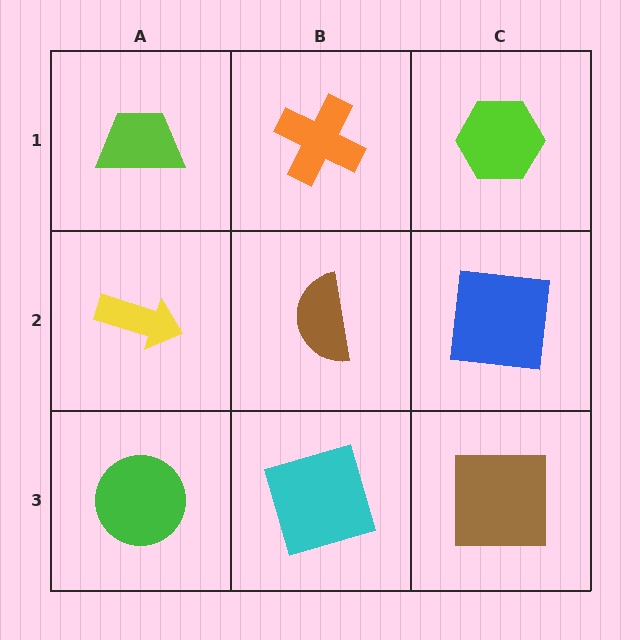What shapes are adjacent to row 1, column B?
A brown semicircle (row 2, column B), a lime trapezoid (row 1, column A), a lime hexagon (row 1, column C).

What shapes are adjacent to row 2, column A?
A lime trapezoid (row 1, column A), a green circle (row 3, column A), a brown semicircle (row 2, column B).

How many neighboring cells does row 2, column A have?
3.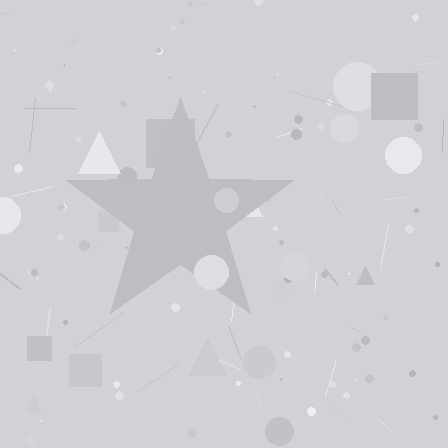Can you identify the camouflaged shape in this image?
The camouflaged shape is a star.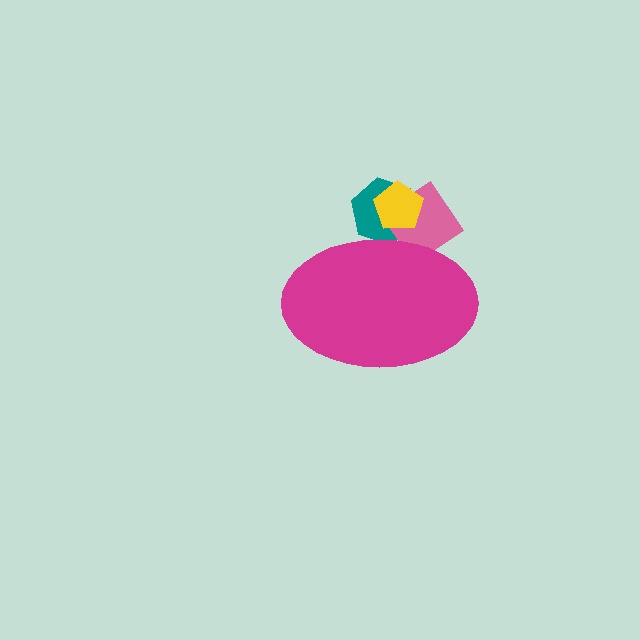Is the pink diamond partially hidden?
Yes, the pink diamond is partially hidden behind the magenta ellipse.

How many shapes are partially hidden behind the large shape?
3 shapes are partially hidden.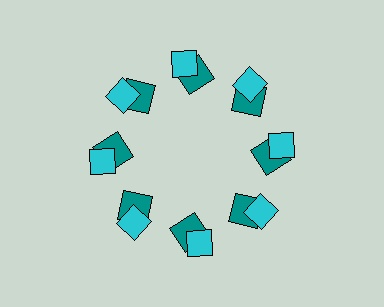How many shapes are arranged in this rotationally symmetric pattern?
There are 16 shapes, arranged in 8 groups of 2.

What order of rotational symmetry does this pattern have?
This pattern has 8-fold rotational symmetry.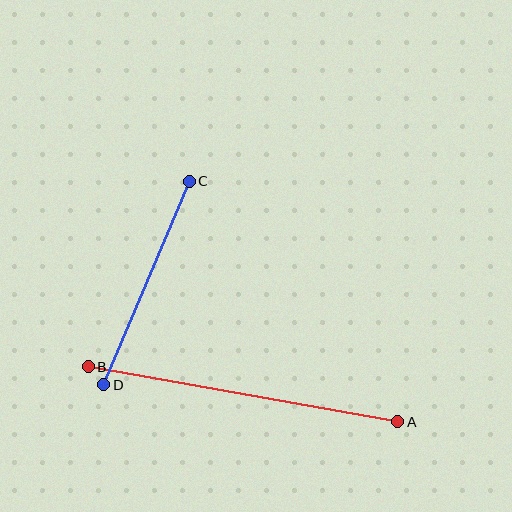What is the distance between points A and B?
The distance is approximately 315 pixels.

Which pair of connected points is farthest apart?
Points A and B are farthest apart.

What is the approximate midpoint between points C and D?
The midpoint is at approximately (146, 283) pixels.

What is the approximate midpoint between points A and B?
The midpoint is at approximately (243, 394) pixels.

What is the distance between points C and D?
The distance is approximately 221 pixels.